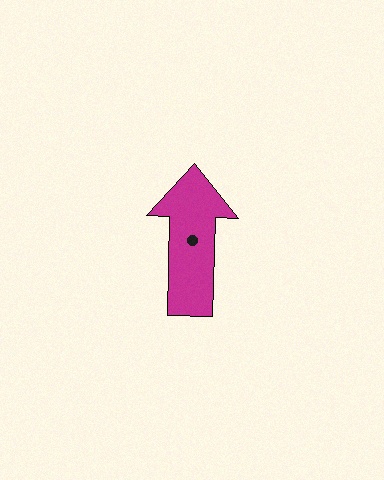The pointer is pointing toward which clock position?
Roughly 12 o'clock.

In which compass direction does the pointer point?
North.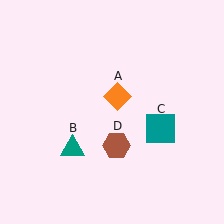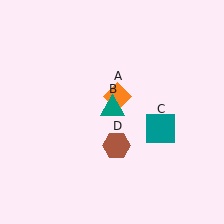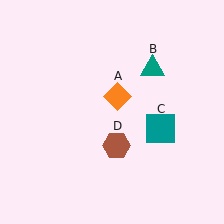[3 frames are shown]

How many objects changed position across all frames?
1 object changed position: teal triangle (object B).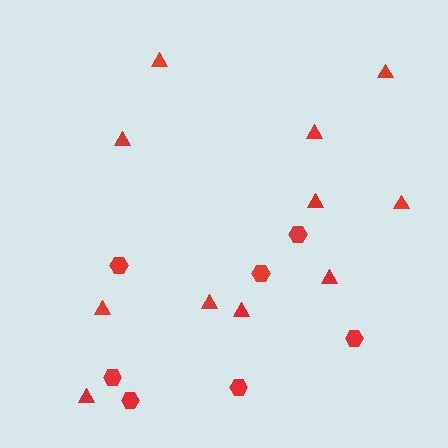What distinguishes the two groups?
There are 2 groups: one group of hexagons (7) and one group of triangles (11).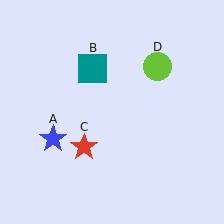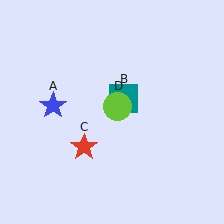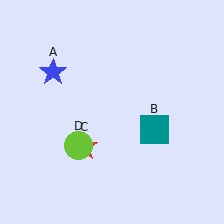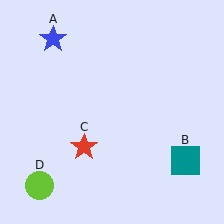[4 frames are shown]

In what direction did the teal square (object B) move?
The teal square (object B) moved down and to the right.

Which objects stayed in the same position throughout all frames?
Red star (object C) remained stationary.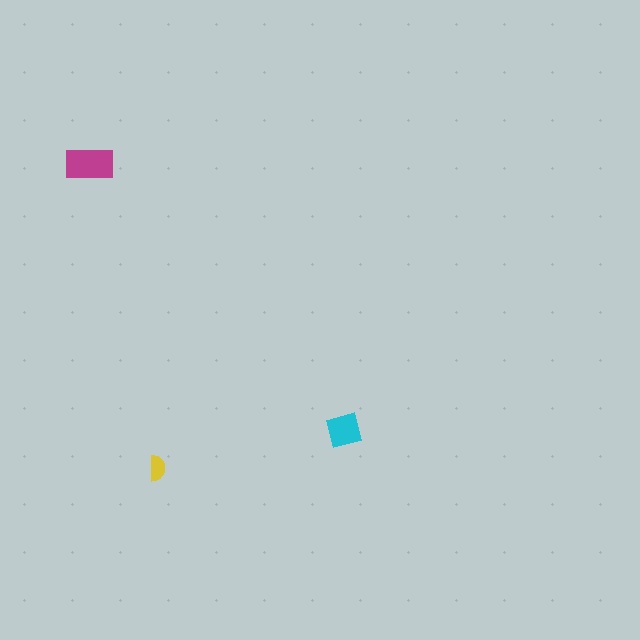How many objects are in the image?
There are 3 objects in the image.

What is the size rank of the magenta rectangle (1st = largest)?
1st.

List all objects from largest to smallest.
The magenta rectangle, the cyan square, the yellow semicircle.